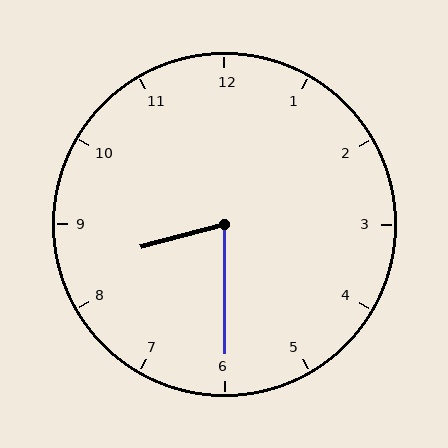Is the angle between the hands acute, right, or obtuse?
It is acute.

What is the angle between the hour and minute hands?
Approximately 75 degrees.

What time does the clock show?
8:30.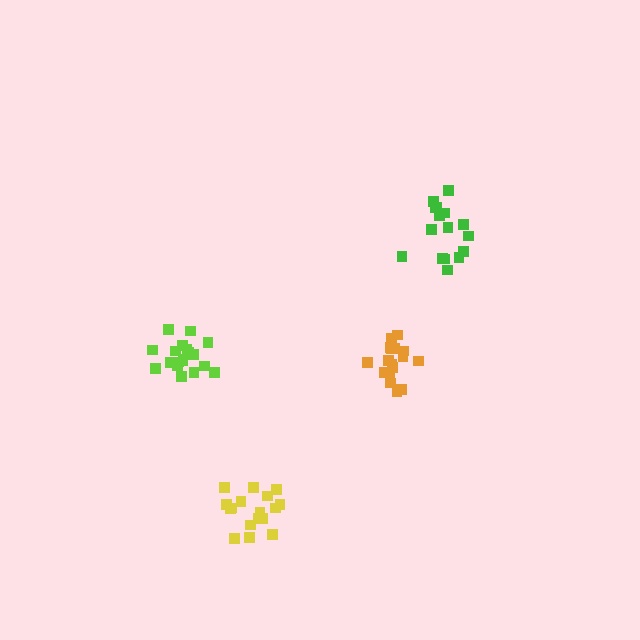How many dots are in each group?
Group 1: 17 dots, Group 2: 19 dots, Group 3: 16 dots, Group 4: 17 dots (69 total).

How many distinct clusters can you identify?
There are 4 distinct clusters.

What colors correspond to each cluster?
The clusters are colored: orange, lime, green, yellow.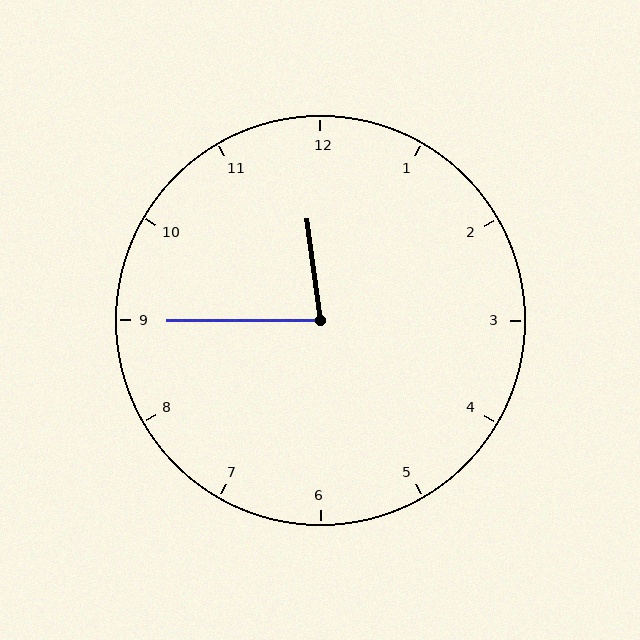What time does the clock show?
11:45.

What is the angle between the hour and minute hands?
Approximately 82 degrees.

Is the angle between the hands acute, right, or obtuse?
It is acute.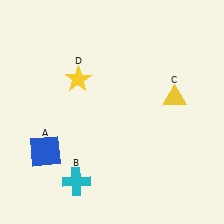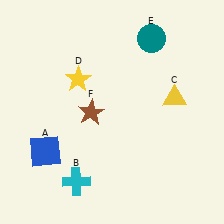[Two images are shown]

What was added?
A teal circle (E), a brown star (F) were added in Image 2.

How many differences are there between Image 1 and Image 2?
There are 2 differences between the two images.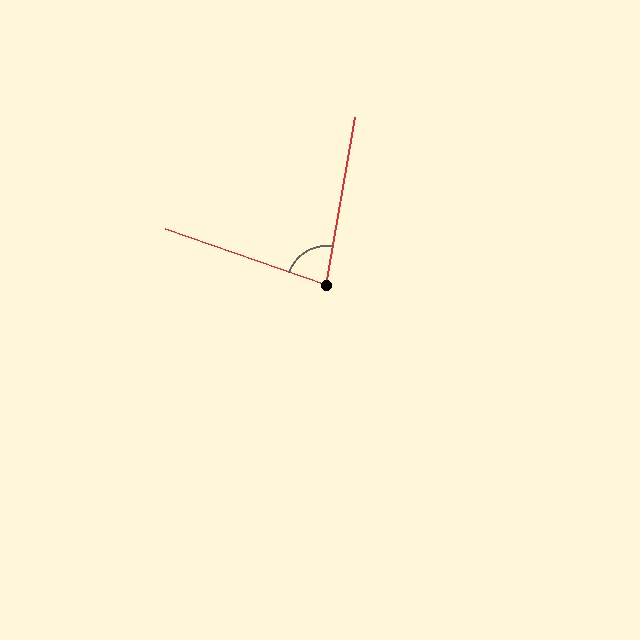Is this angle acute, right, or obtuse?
It is acute.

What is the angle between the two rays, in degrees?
Approximately 81 degrees.